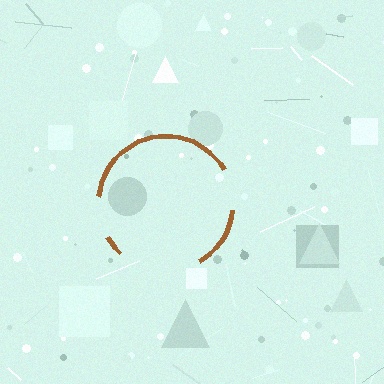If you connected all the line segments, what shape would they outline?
They would outline a circle.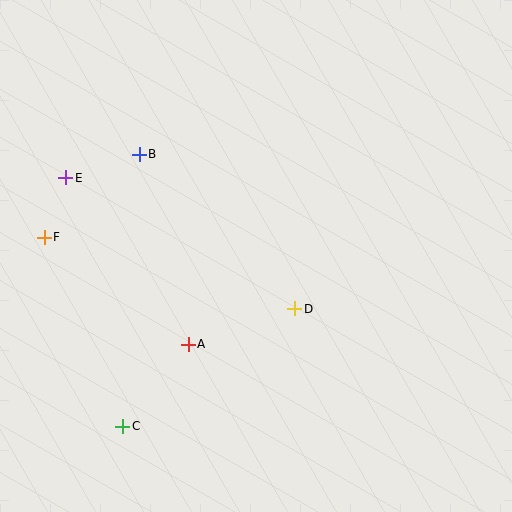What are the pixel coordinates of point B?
Point B is at (139, 154).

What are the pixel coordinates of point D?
Point D is at (295, 309).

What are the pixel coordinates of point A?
Point A is at (188, 344).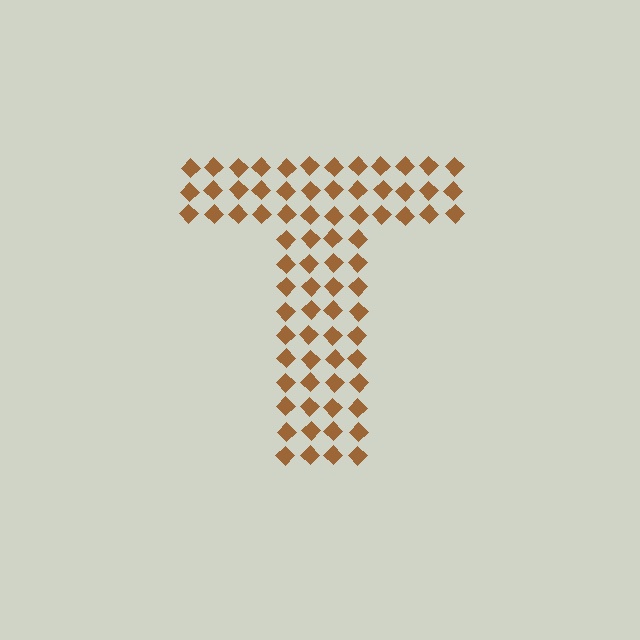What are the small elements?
The small elements are diamonds.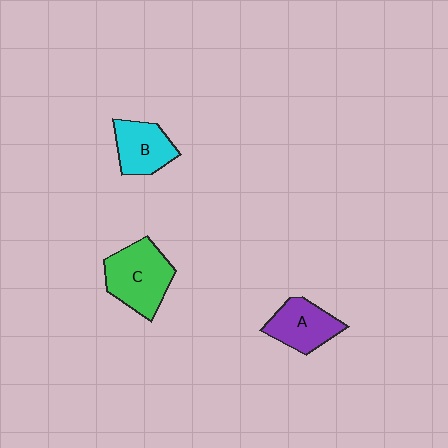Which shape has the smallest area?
Shape B (cyan).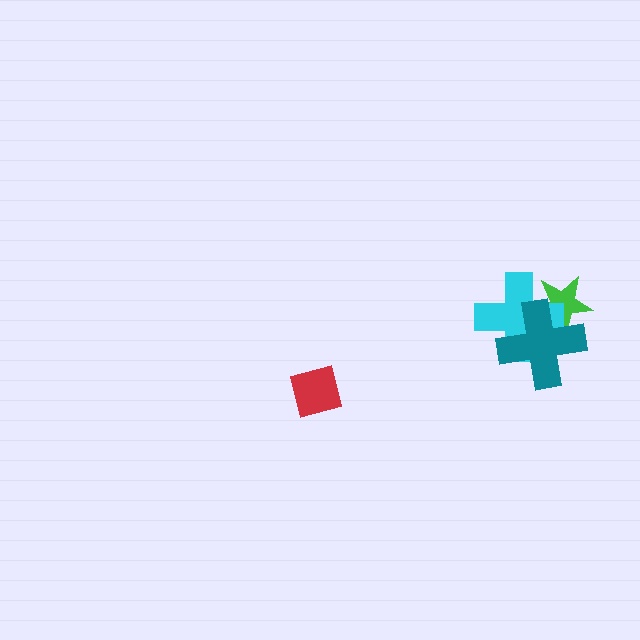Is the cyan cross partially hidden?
Yes, it is partially covered by another shape.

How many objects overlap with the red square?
0 objects overlap with the red square.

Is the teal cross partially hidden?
No, no other shape covers it.